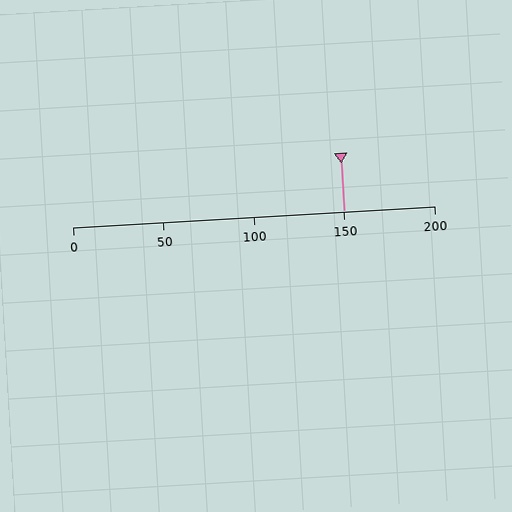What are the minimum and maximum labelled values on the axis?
The axis runs from 0 to 200.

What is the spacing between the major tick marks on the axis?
The major ticks are spaced 50 apart.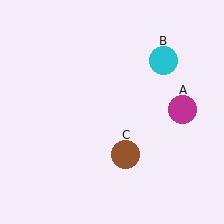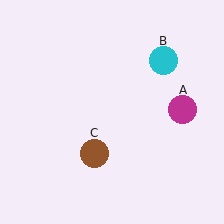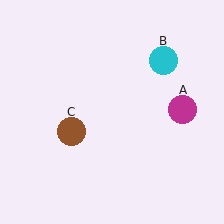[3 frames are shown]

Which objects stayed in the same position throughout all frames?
Magenta circle (object A) and cyan circle (object B) remained stationary.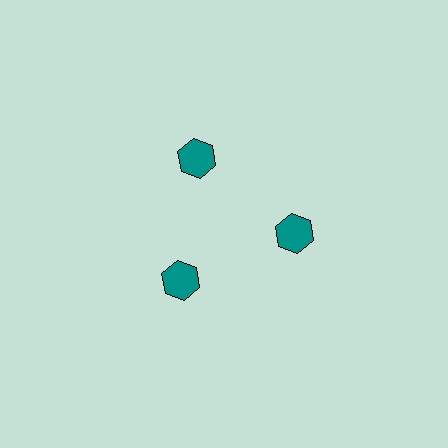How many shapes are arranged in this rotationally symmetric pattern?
There are 3 shapes, arranged in 3 groups of 1.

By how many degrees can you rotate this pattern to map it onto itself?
The pattern maps onto itself every 120 degrees of rotation.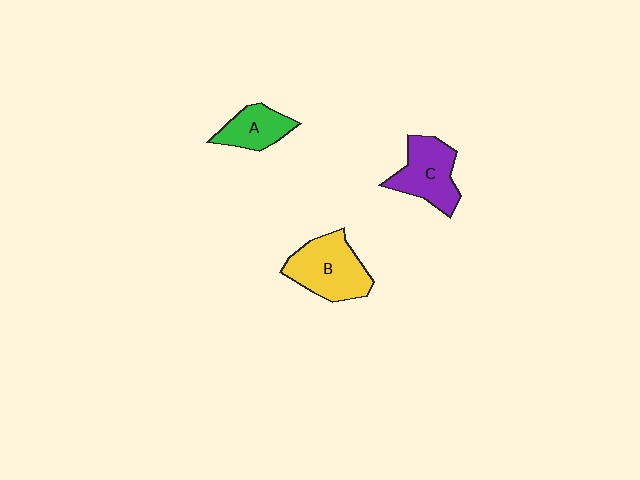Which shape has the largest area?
Shape B (yellow).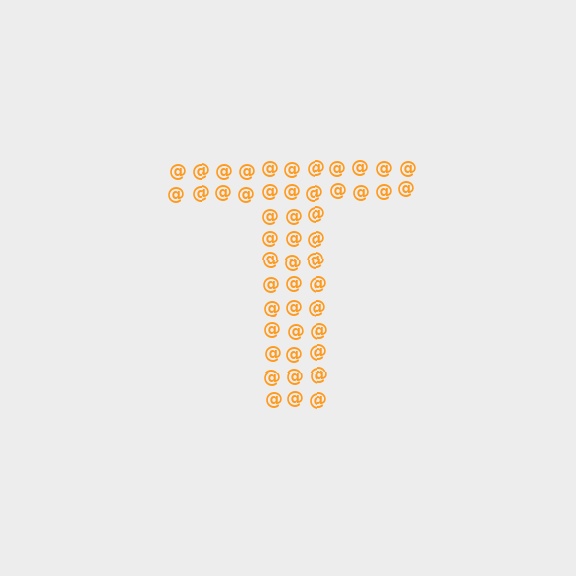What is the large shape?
The large shape is the letter T.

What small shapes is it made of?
It is made of small at signs.